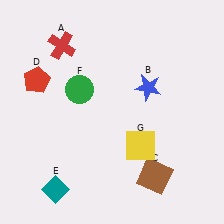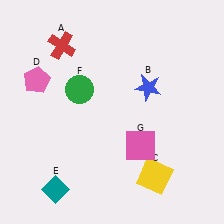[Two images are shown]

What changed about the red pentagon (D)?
In Image 1, D is red. In Image 2, it changed to pink.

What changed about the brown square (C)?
In Image 1, C is brown. In Image 2, it changed to yellow.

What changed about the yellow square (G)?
In Image 1, G is yellow. In Image 2, it changed to pink.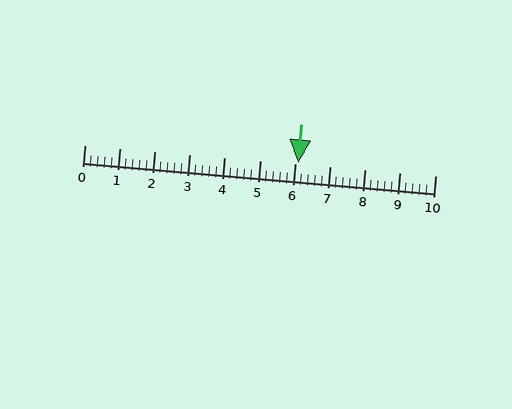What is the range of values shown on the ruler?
The ruler shows values from 0 to 10.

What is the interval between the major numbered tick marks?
The major tick marks are spaced 1 units apart.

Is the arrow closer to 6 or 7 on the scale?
The arrow is closer to 6.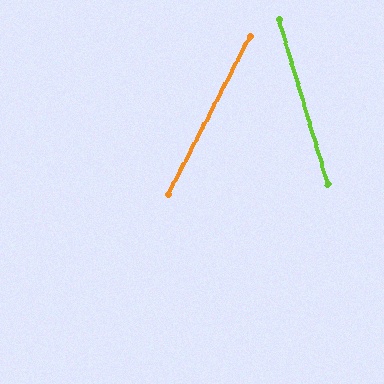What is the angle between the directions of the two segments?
Approximately 44 degrees.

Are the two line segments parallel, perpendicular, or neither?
Neither parallel nor perpendicular — they differ by about 44°.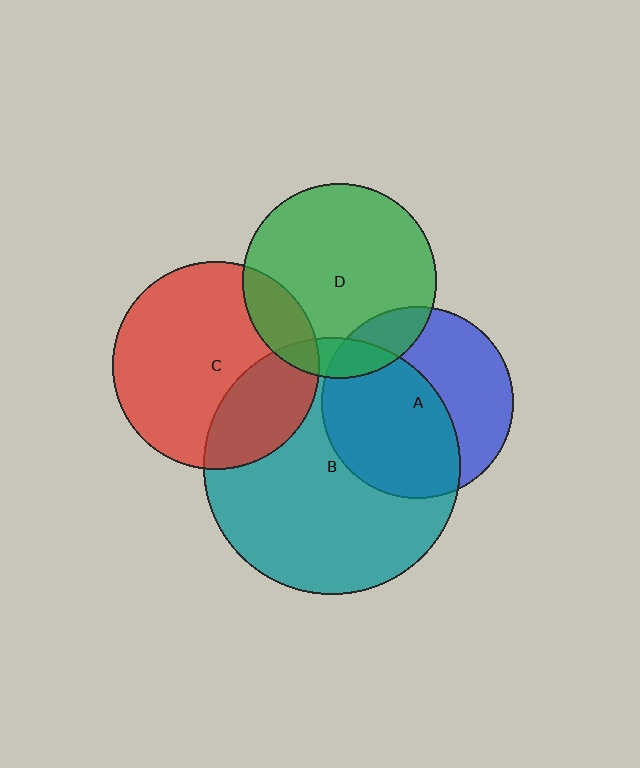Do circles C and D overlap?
Yes.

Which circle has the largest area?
Circle B (teal).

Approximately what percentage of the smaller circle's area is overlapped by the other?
Approximately 15%.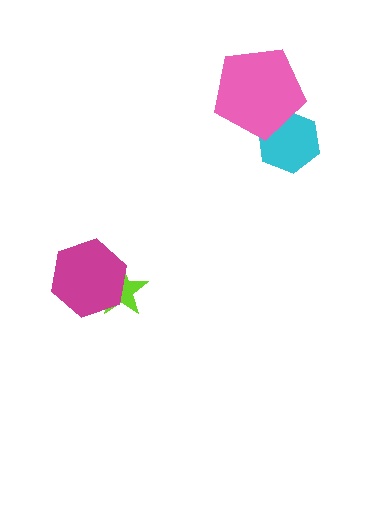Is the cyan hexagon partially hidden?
Yes, it is partially covered by another shape.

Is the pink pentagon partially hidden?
No, no other shape covers it.